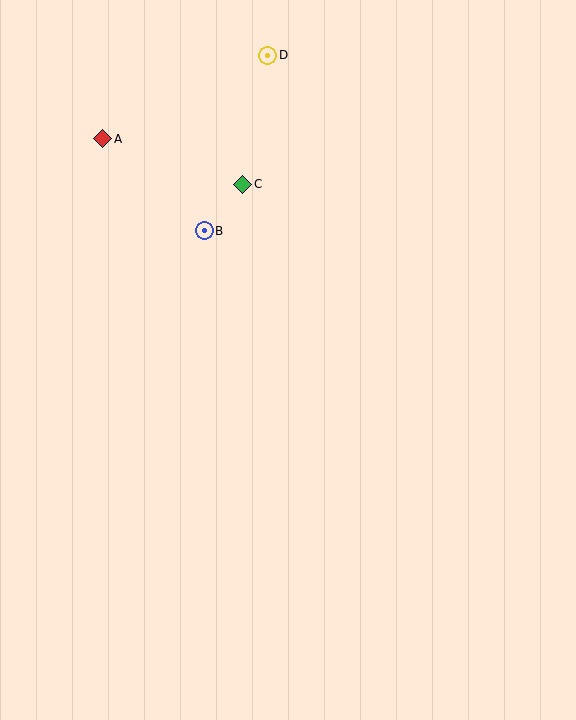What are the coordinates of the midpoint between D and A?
The midpoint between D and A is at (185, 97).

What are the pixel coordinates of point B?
Point B is at (204, 231).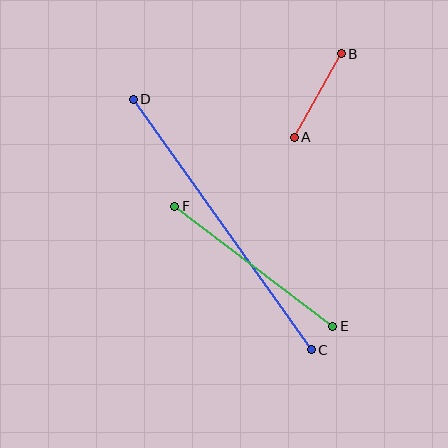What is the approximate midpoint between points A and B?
The midpoint is at approximately (318, 96) pixels.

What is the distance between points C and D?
The distance is approximately 307 pixels.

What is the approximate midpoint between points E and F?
The midpoint is at approximately (254, 266) pixels.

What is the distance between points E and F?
The distance is approximately 198 pixels.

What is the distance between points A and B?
The distance is approximately 96 pixels.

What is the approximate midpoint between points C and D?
The midpoint is at approximately (222, 224) pixels.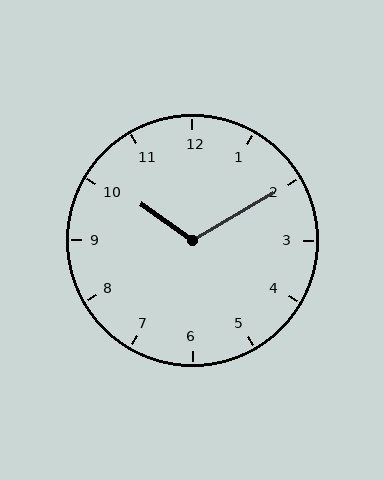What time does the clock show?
10:10.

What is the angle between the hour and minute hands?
Approximately 115 degrees.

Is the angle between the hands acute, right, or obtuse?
It is obtuse.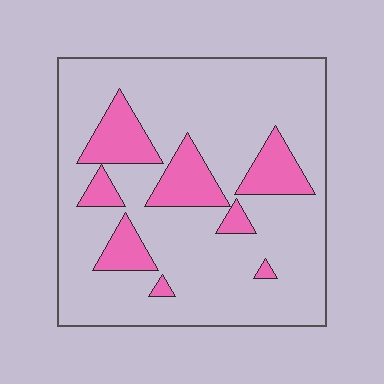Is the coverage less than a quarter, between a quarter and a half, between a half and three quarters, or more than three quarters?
Less than a quarter.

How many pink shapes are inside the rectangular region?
8.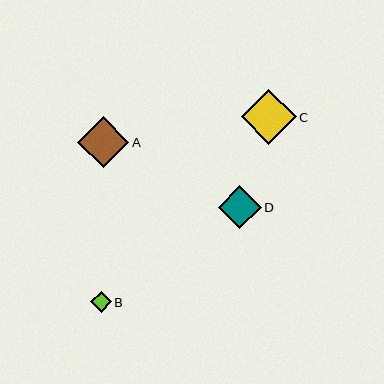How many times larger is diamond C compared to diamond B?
Diamond C is approximately 2.7 times the size of diamond B.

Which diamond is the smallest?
Diamond B is the smallest with a size of approximately 21 pixels.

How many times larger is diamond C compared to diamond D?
Diamond C is approximately 1.3 times the size of diamond D.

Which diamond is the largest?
Diamond C is the largest with a size of approximately 55 pixels.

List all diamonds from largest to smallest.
From largest to smallest: C, A, D, B.